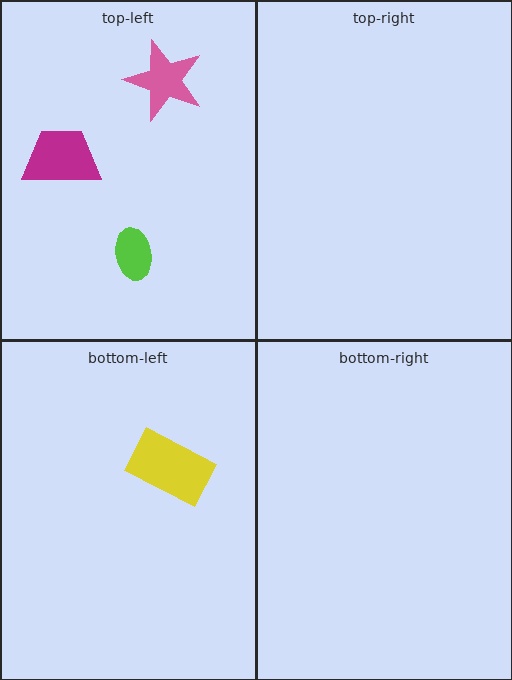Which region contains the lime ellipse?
The top-left region.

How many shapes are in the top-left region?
3.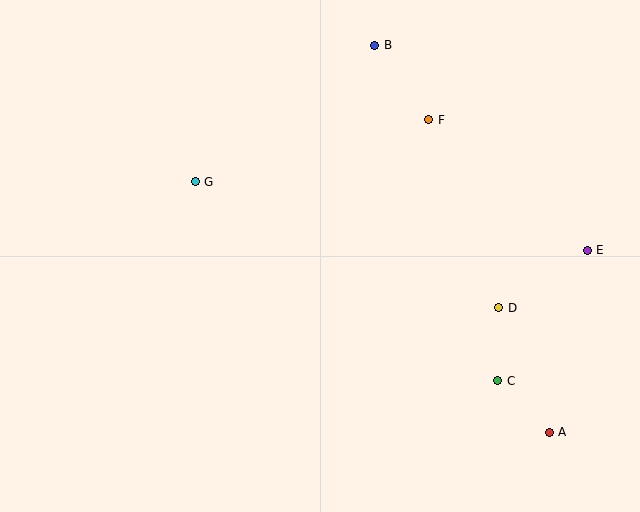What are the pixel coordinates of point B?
Point B is at (375, 45).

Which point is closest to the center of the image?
Point G at (195, 182) is closest to the center.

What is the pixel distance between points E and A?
The distance between E and A is 186 pixels.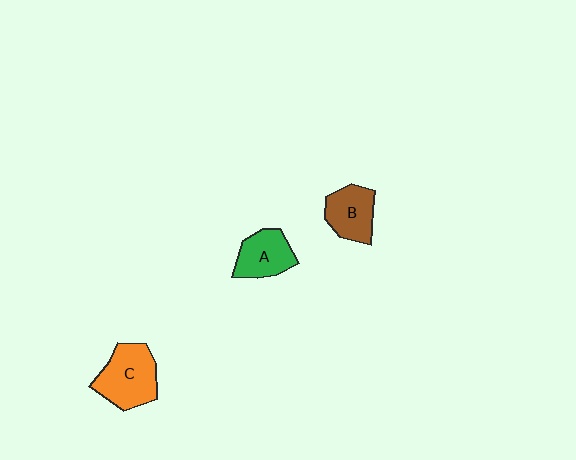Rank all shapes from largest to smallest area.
From largest to smallest: C (orange), A (green), B (brown).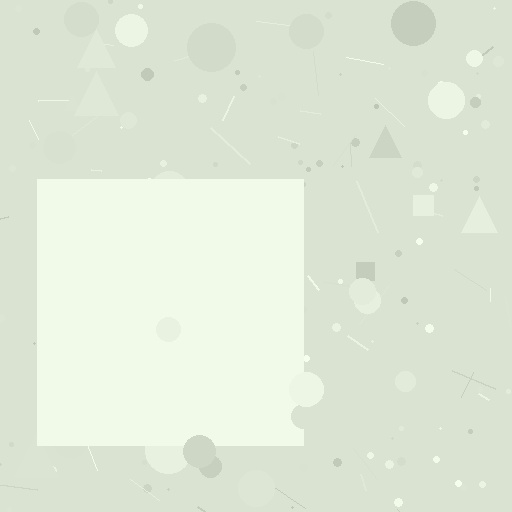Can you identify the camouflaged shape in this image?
The camouflaged shape is a square.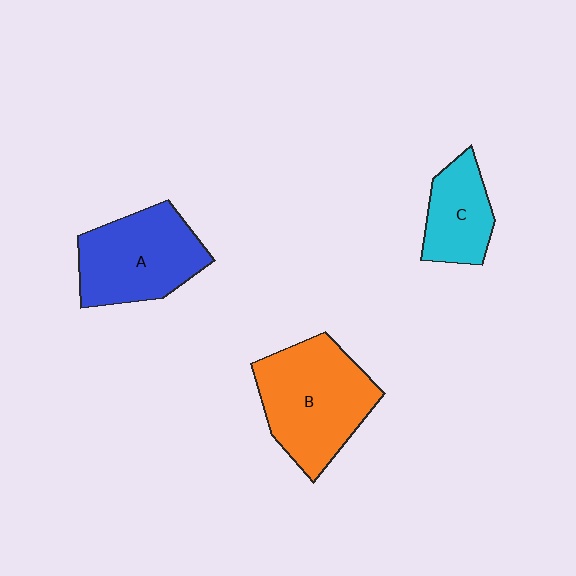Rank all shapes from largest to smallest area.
From largest to smallest: B (orange), A (blue), C (cyan).